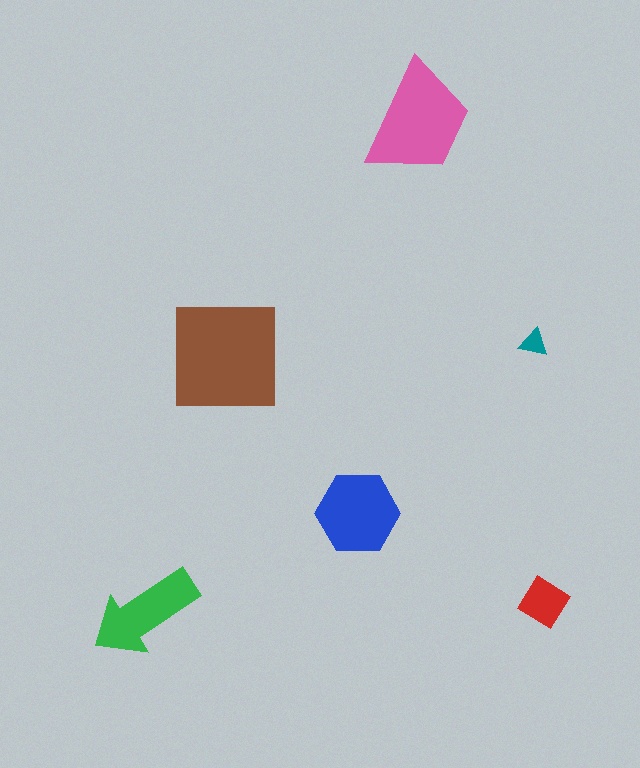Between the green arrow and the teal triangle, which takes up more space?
The green arrow.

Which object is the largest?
The brown square.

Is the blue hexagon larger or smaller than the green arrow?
Larger.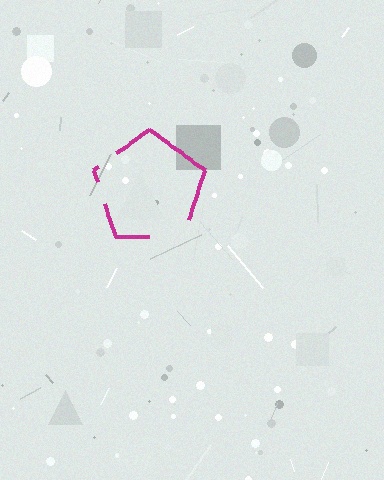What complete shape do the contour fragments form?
The contour fragments form a pentagon.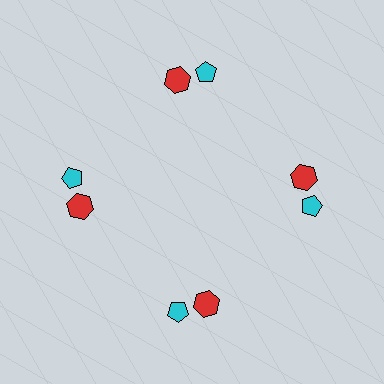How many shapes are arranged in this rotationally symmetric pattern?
There are 8 shapes, arranged in 4 groups of 2.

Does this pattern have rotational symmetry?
Yes, this pattern has 4-fold rotational symmetry. It looks the same after rotating 90 degrees around the center.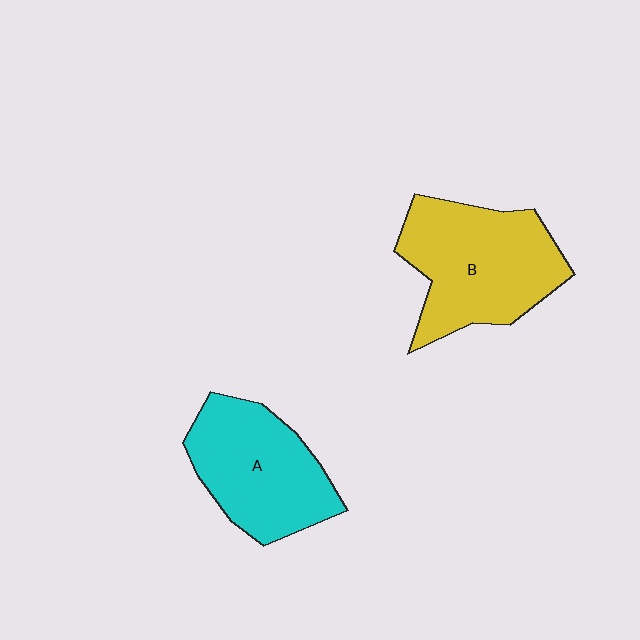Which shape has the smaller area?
Shape A (cyan).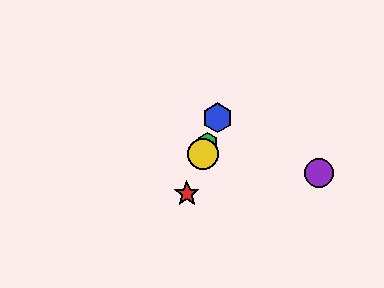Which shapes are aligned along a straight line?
The red star, the blue hexagon, the green hexagon, the yellow circle are aligned along a straight line.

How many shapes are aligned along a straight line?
4 shapes (the red star, the blue hexagon, the green hexagon, the yellow circle) are aligned along a straight line.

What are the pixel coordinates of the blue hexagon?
The blue hexagon is at (218, 118).